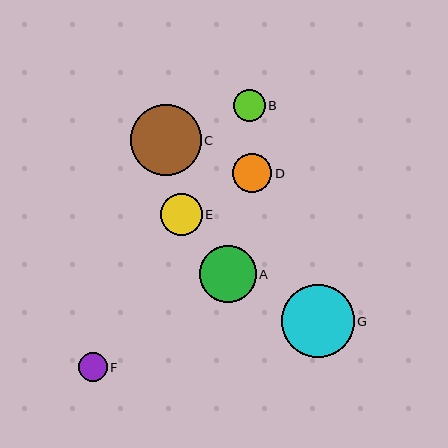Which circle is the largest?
Circle G is the largest with a size of approximately 73 pixels.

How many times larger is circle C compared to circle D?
Circle C is approximately 1.8 times the size of circle D.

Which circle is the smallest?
Circle F is the smallest with a size of approximately 29 pixels.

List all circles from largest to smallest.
From largest to smallest: G, C, A, E, D, B, F.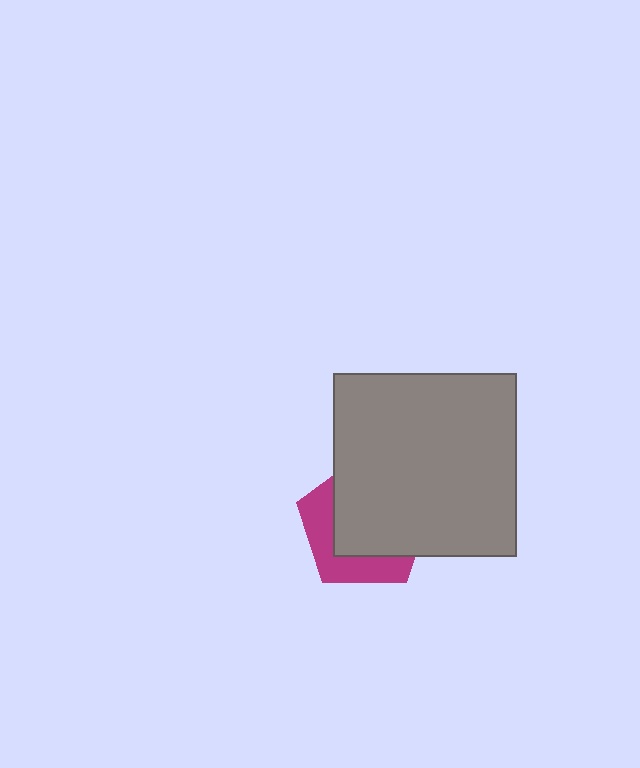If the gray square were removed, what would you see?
You would see the complete magenta pentagon.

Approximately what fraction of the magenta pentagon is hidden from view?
Roughly 64% of the magenta pentagon is hidden behind the gray square.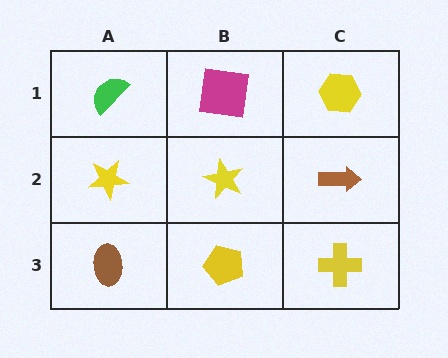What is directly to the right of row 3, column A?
A yellow pentagon.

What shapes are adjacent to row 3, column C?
A brown arrow (row 2, column C), a yellow pentagon (row 3, column B).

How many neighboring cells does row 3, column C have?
2.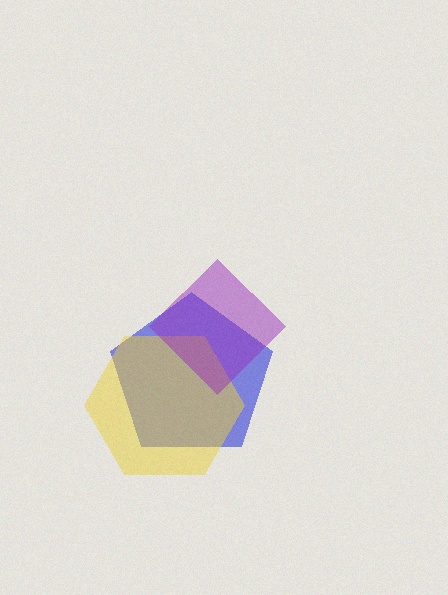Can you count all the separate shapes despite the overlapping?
Yes, there are 3 separate shapes.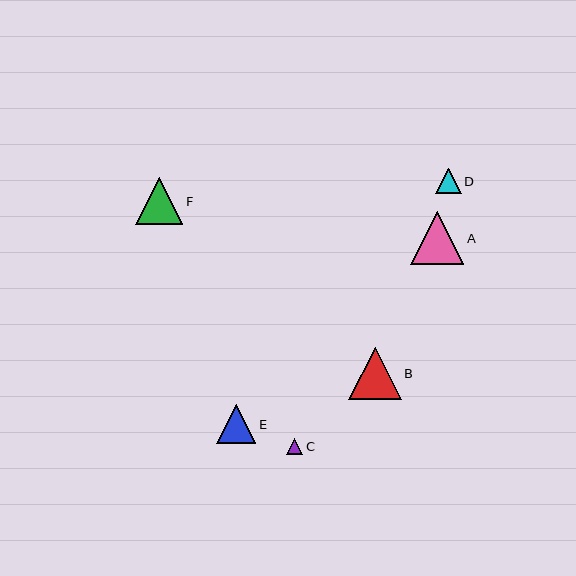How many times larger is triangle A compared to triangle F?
Triangle A is approximately 1.1 times the size of triangle F.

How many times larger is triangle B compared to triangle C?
Triangle B is approximately 3.2 times the size of triangle C.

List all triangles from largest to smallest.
From largest to smallest: A, B, F, E, D, C.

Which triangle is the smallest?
Triangle C is the smallest with a size of approximately 16 pixels.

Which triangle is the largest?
Triangle A is the largest with a size of approximately 53 pixels.